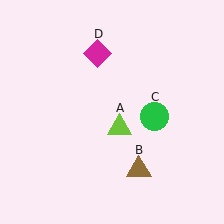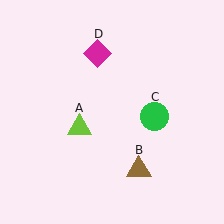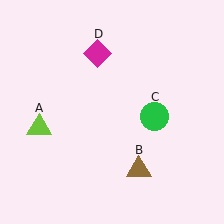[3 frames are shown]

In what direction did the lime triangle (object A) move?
The lime triangle (object A) moved left.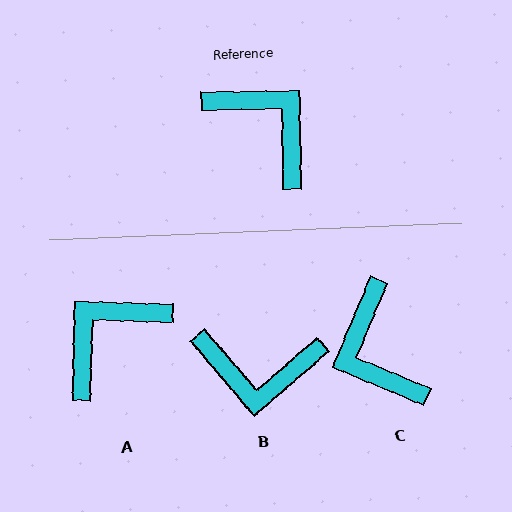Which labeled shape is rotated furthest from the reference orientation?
C, about 156 degrees away.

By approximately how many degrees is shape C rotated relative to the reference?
Approximately 156 degrees counter-clockwise.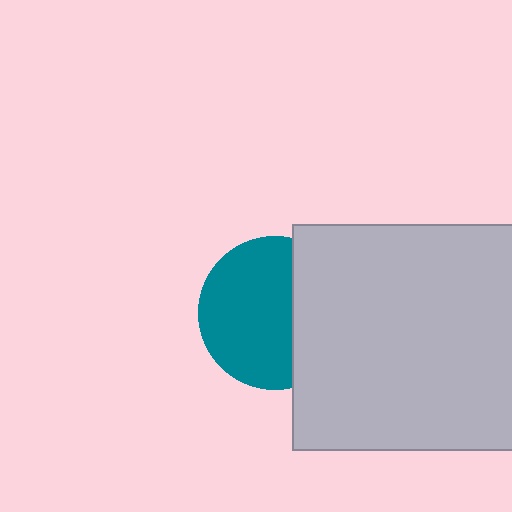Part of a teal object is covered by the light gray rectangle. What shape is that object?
It is a circle.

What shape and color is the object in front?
The object in front is a light gray rectangle.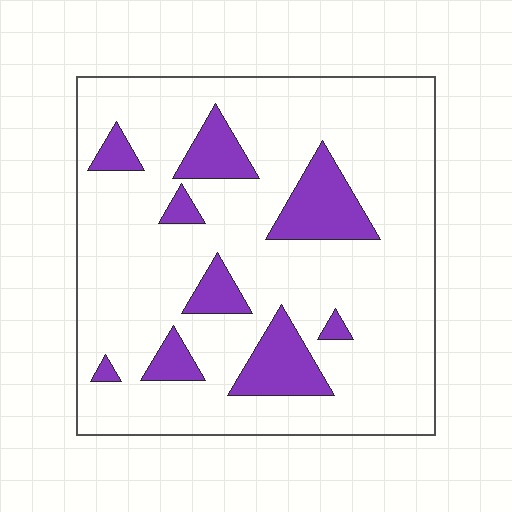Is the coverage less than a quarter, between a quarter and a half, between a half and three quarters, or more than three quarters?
Less than a quarter.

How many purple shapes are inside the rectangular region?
9.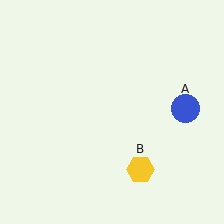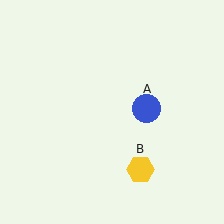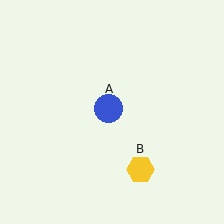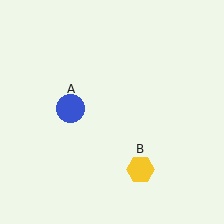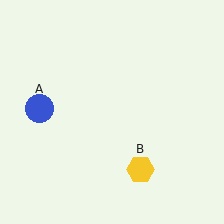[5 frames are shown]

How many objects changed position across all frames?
1 object changed position: blue circle (object A).